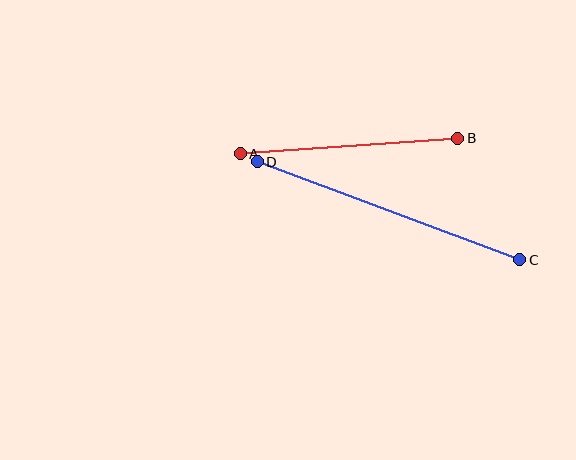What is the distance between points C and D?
The distance is approximately 280 pixels.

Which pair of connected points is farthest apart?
Points C and D are farthest apart.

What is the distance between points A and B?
The distance is approximately 218 pixels.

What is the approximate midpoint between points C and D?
The midpoint is at approximately (388, 211) pixels.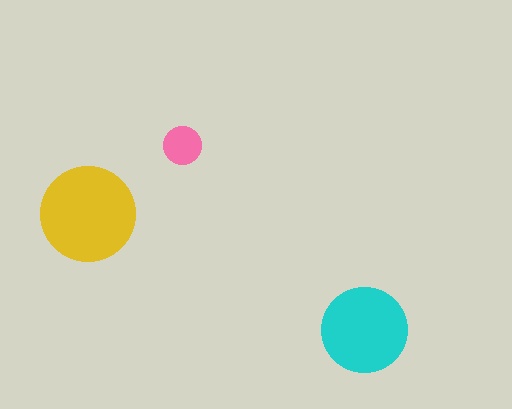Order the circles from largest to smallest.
the yellow one, the cyan one, the pink one.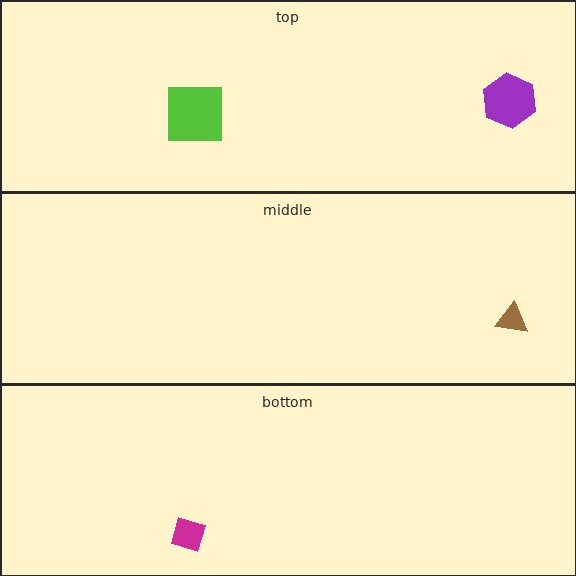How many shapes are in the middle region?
1.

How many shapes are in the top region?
2.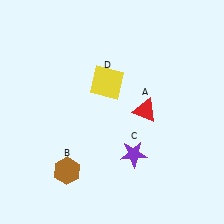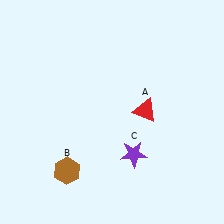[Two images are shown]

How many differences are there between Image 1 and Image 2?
There is 1 difference between the two images.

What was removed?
The yellow square (D) was removed in Image 2.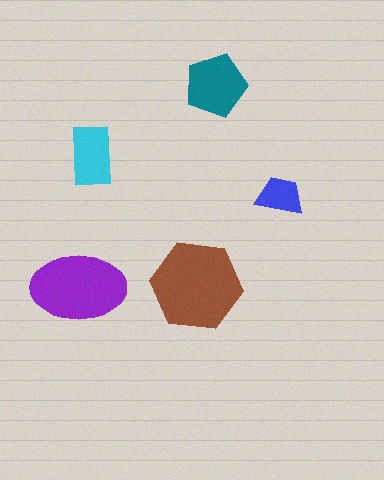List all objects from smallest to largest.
The blue trapezoid, the cyan rectangle, the teal pentagon, the purple ellipse, the brown hexagon.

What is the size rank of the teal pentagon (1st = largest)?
3rd.